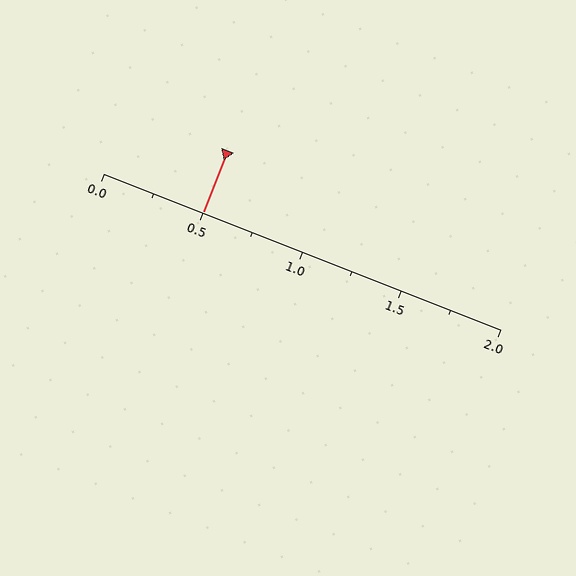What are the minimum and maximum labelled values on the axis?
The axis runs from 0.0 to 2.0.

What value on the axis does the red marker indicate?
The marker indicates approximately 0.5.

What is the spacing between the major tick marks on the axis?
The major ticks are spaced 0.5 apart.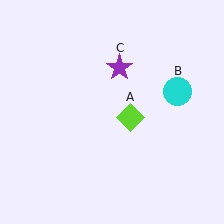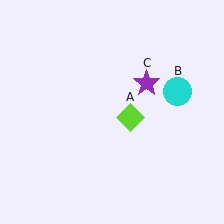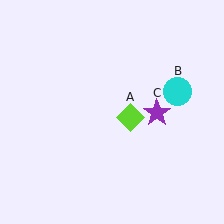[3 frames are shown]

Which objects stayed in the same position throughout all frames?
Lime diamond (object A) and cyan circle (object B) remained stationary.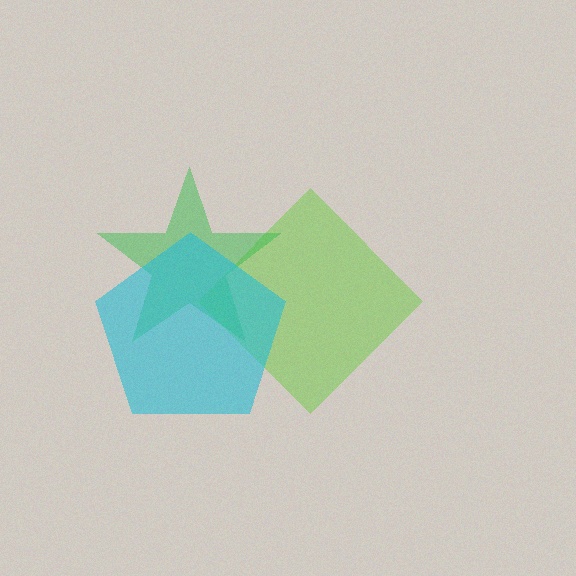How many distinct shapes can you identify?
There are 3 distinct shapes: a lime diamond, a green star, a cyan pentagon.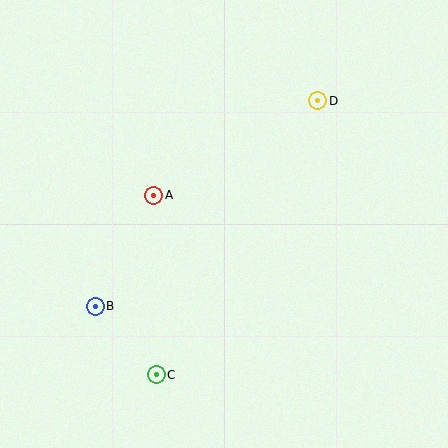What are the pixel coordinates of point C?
Point C is at (156, 375).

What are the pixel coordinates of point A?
Point A is at (154, 195).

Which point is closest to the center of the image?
Point A at (154, 195) is closest to the center.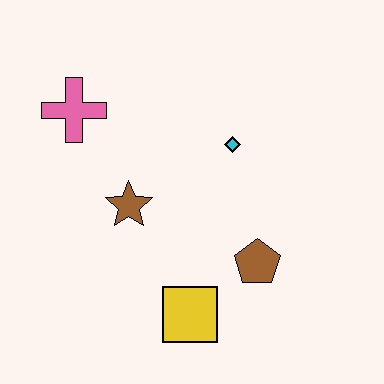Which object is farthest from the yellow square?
The pink cross is farthest from the yellow square.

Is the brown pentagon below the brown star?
Yes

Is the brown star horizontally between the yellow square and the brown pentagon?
No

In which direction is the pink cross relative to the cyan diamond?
The pink cross is to the left of the cyan diamond.